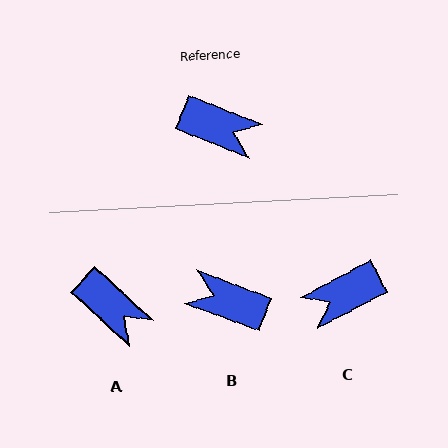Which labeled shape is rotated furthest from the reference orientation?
B, about 179 degrees away.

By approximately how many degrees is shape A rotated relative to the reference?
Approximately 21 degrees clockwise.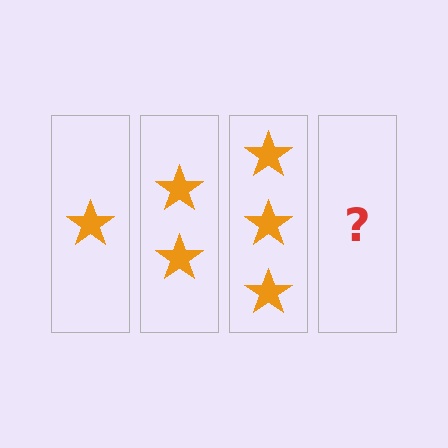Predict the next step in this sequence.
The next step is 4 stars.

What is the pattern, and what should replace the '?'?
The pattern is that each step adds one more star. The '?' should be 4 stars.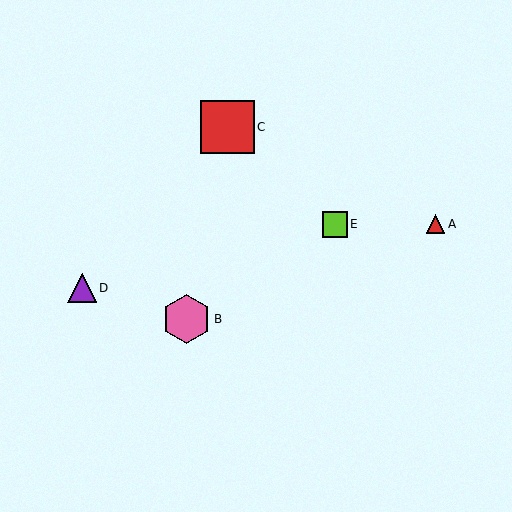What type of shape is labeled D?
Shape D is a purple triangle.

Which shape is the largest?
The red square (labeled C) is the largest.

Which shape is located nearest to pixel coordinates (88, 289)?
The purple triangle (labeled D) at (82, 288) is nearest to that location.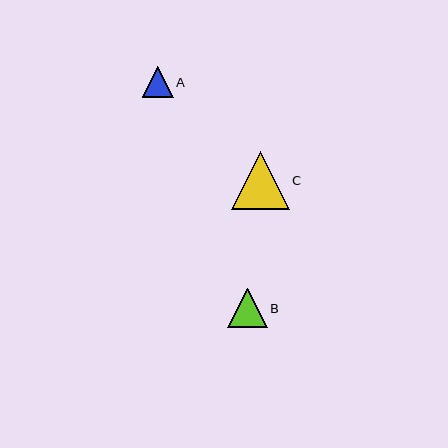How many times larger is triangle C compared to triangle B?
Triangle C is approximately 1.5 times the size of triangle B.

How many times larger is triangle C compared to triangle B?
Triangle C is approximately 1.5 times the size of triangle B.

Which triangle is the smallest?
Triangle A is the smallest with a size of approximately 31 pixels.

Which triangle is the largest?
Triangle C is the largest with a size of approximately 58 pixels.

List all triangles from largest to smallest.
From largest to smallest: C, B, A.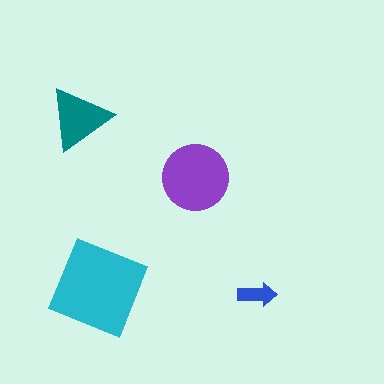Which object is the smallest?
The blue arrow.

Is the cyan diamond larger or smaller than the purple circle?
Larger.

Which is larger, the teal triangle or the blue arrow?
The teal triangle.